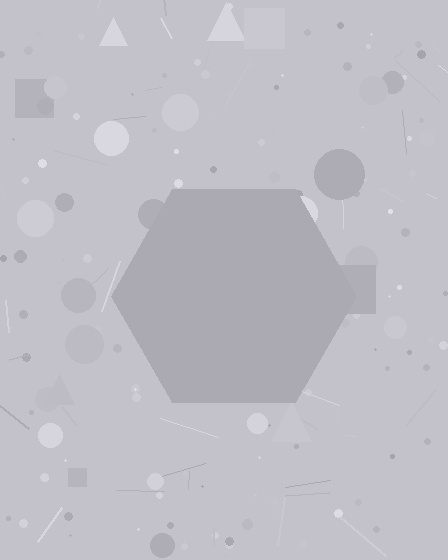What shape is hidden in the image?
A hexagon is hidden in the image.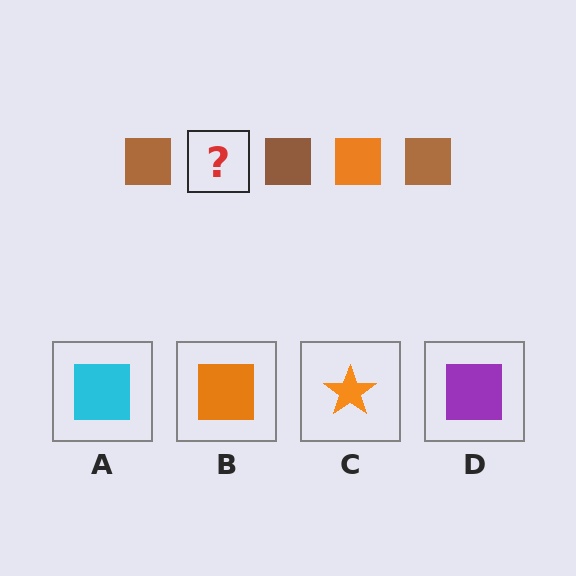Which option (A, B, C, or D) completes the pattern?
B.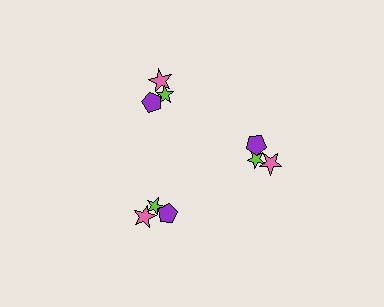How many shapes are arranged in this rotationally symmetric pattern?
There are 9 shapes, arranged in 3 groups of 3.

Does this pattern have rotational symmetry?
Yes, this pattern has 3-fold rotational symmetry. It looks the same after rotating 120 degrees around the center.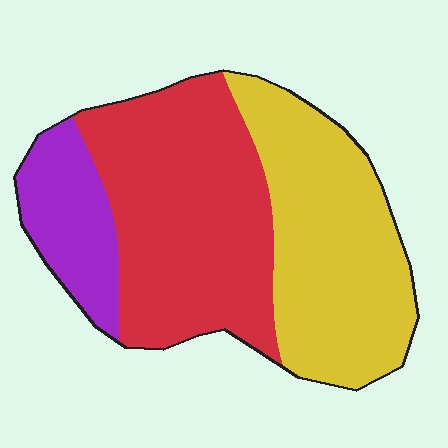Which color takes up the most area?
Red, at roughly 45%.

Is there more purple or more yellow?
Yellow.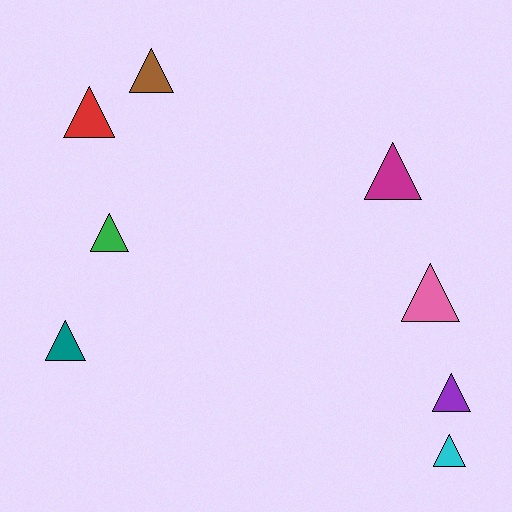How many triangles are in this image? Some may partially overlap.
There are 8 triangles.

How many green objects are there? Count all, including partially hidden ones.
There is 1 green object.